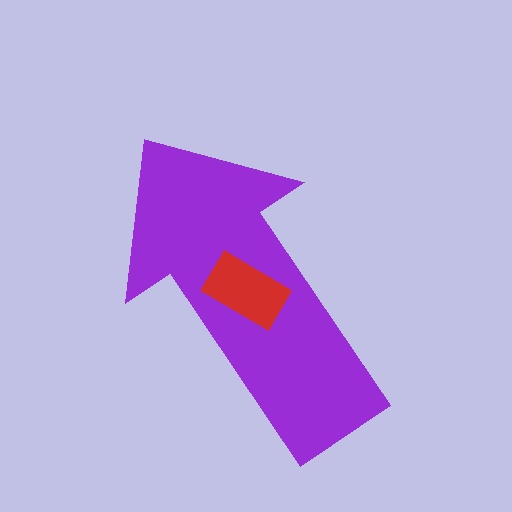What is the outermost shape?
The purple arrow.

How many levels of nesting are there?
2.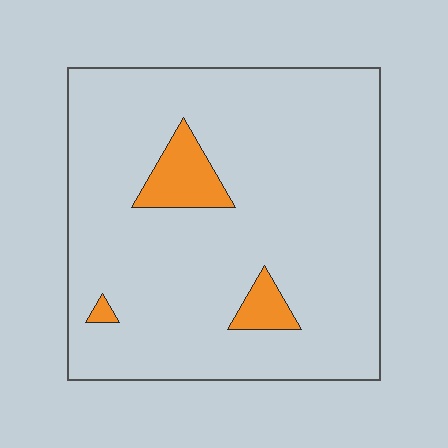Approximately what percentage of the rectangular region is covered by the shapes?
Approximately 10%.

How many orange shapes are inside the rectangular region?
3.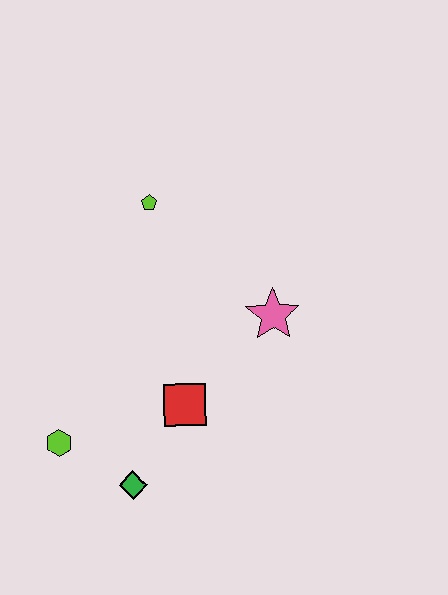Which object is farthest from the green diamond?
The lime pentagon is farthest from the green diamond.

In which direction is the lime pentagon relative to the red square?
The lime pentagon is above the red square.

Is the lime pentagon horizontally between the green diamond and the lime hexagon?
No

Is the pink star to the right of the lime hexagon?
Yes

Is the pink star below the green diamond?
No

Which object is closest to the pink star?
The red square is closest to the pink star.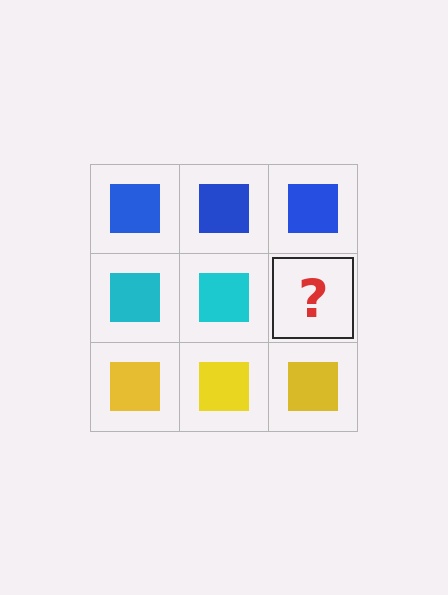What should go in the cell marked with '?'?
The missing cell should contain a cyan square.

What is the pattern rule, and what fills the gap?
The rule is that each row has a consistent color. The gap should be filled with a cyan square.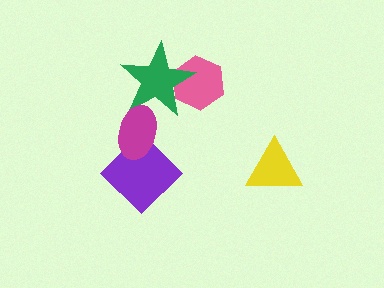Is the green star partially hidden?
Yes, it is partially covered by another shape.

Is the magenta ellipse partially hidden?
No, no other shape covers it.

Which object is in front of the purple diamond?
The magenta ellipse is in front of the purple diamond.